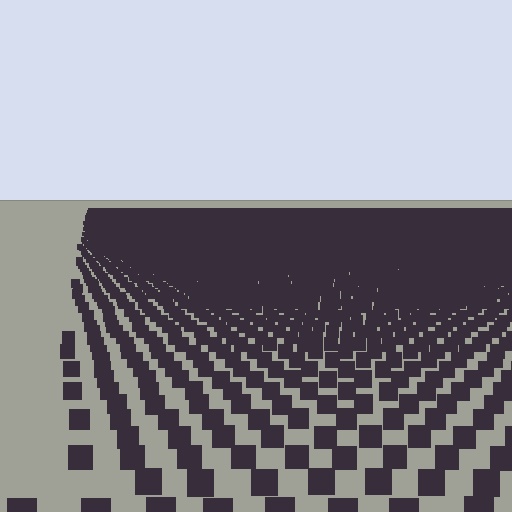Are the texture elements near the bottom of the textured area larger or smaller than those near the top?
Larger. Near the bottom, elements are closer to the viewer and appear at a bigger on-screen size.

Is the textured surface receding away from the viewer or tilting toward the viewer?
The surface is receding away from the viewer. Texture elements get smaller and denser toward the top.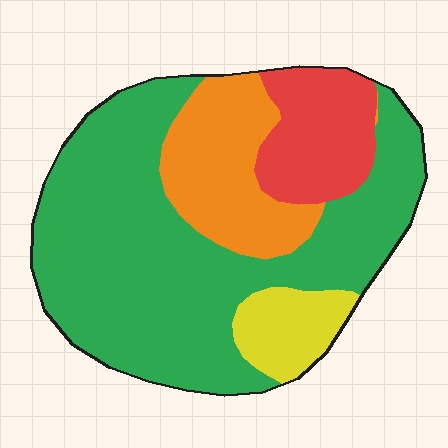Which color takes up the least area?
Yellow, at roughly 10%.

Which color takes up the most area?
Green, at roughly 60%.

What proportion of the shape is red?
Red covers roughly 15% of the shape.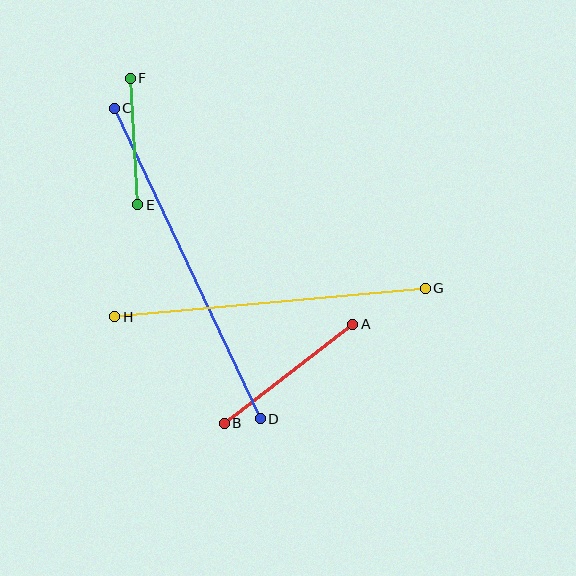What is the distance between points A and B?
The distance is approximately 162 pixels.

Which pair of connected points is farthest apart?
Points C and D are farthest apart.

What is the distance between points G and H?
The distance is approximately 312 pixels.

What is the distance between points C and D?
The distance is approximately 343 pixels.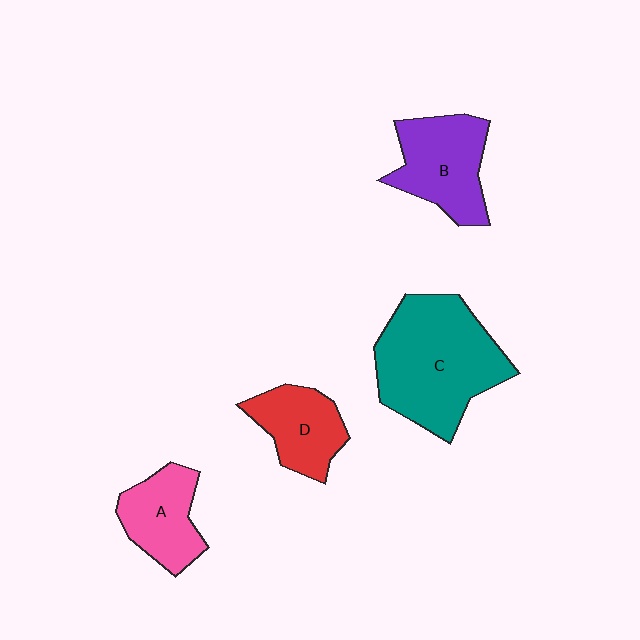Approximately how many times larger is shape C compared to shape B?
Approximately 1.6 times.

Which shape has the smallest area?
Shape D (red).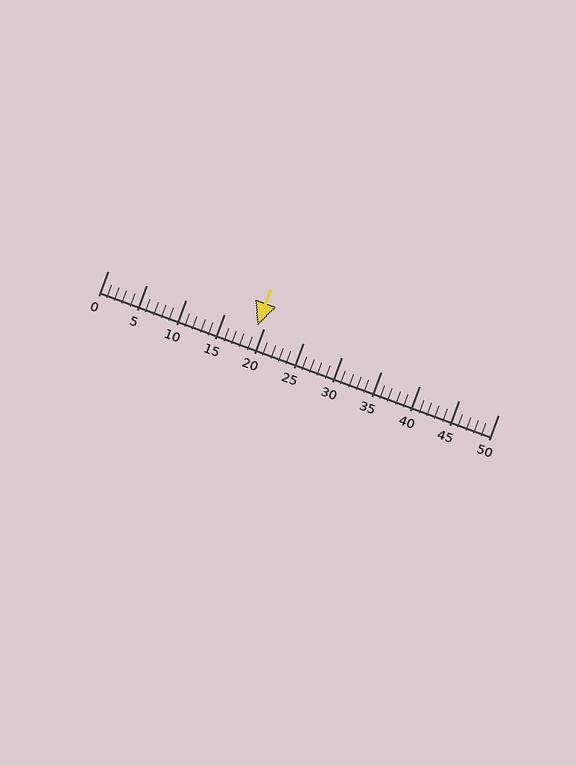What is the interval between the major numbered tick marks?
The major tick marks are spaced 5 units apart.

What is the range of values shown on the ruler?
The ruler shows values from 0 to 50.